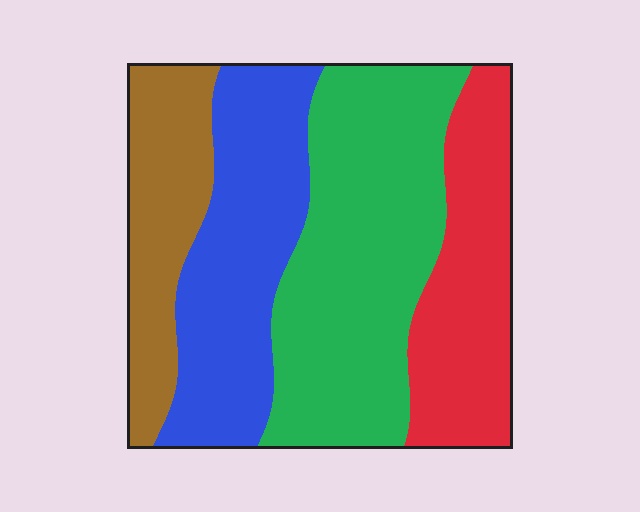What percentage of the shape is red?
Red takes up about one fifth (1/5) of the shape.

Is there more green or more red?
Green.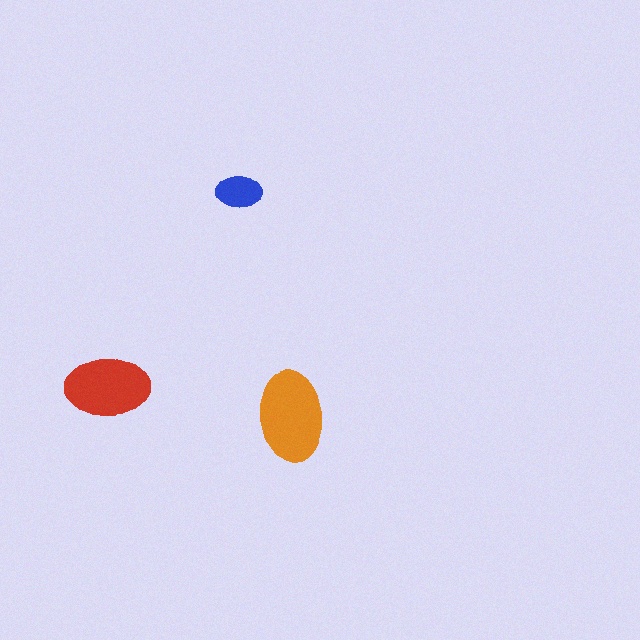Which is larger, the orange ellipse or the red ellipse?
The orange one.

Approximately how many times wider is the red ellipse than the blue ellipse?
About 2 times wider.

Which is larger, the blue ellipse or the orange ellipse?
The orange one.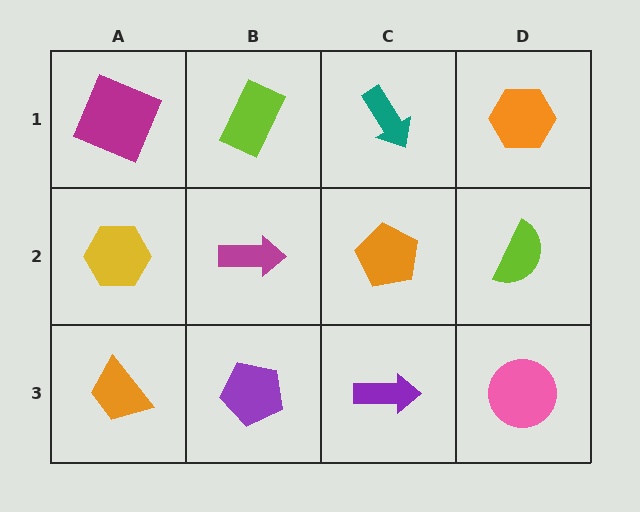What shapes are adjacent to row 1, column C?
An orange pentagon (row 2, column C), a lime rectangle (row 1, column B), an orange hexagon (row 1, column D).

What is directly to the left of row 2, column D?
An orange pentagon.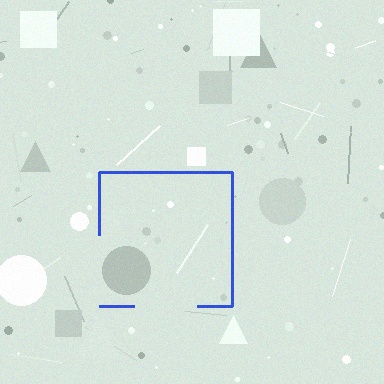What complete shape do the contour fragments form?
The contour fragments form a square.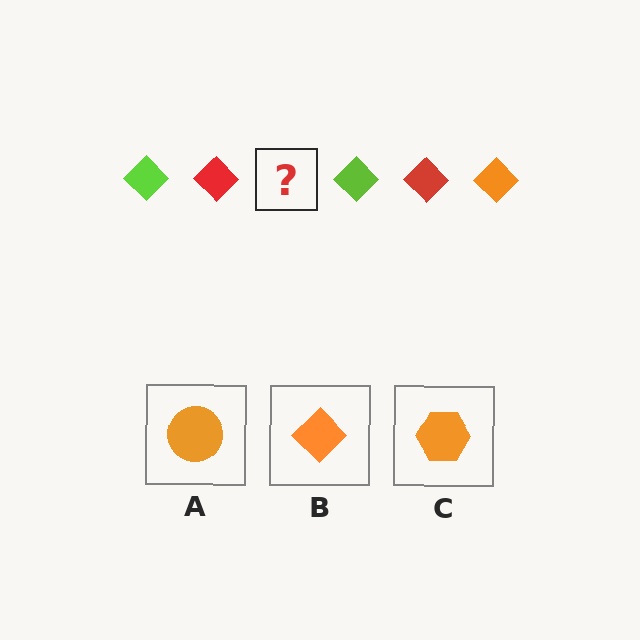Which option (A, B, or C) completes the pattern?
B.